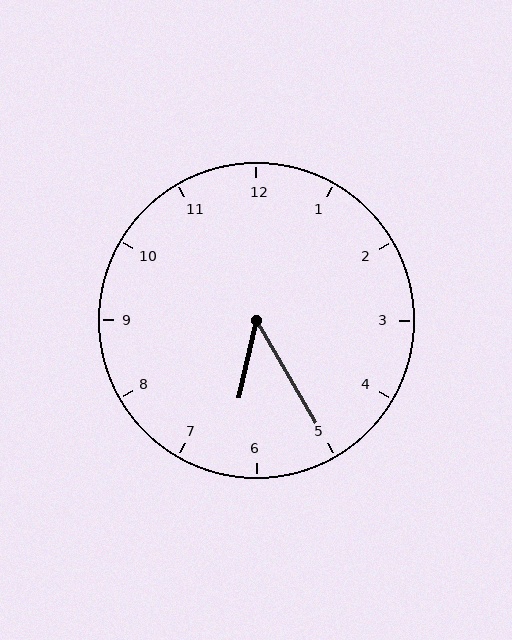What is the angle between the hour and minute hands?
Approximately 42 degrees.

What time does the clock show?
6:25.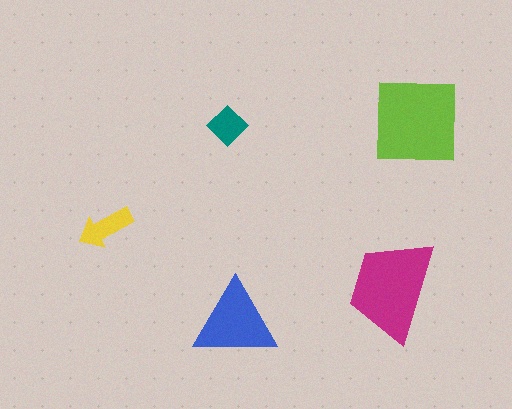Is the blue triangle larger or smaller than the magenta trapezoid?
Smaller.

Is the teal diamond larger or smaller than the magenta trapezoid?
Smaller.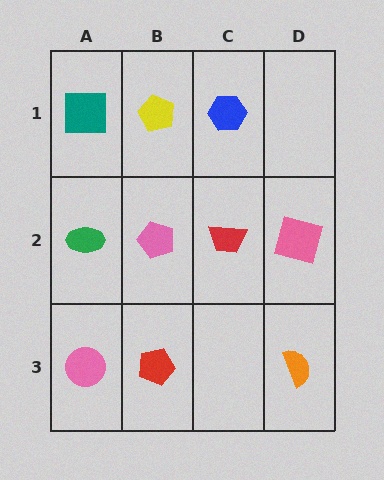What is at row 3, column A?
A pink circle.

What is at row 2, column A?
A green ellipse.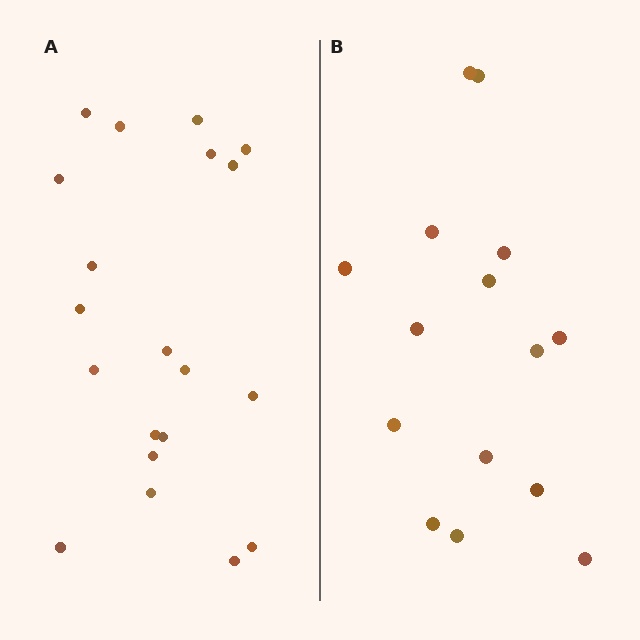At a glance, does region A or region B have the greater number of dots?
Region A (the left region) has more dots.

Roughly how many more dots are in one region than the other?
Region A has about 5 more dots than region B.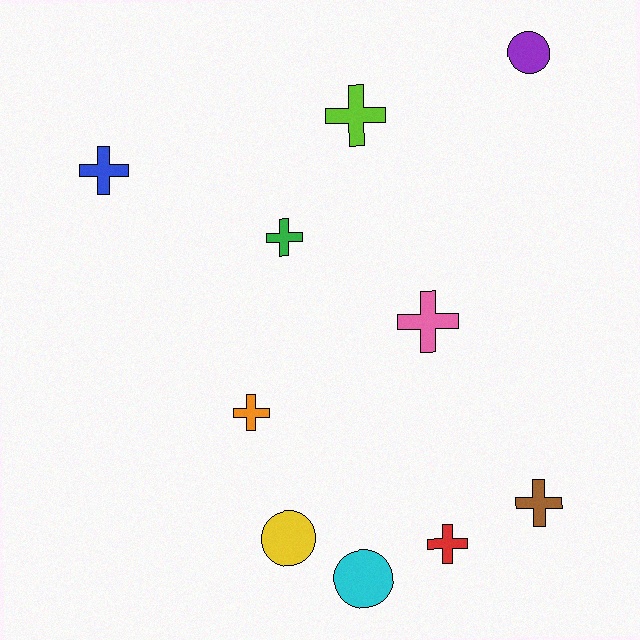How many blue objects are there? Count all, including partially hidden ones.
There is 1 blue object.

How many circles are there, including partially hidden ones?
There are 3 circles.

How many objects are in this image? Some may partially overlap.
There are 10 objects.